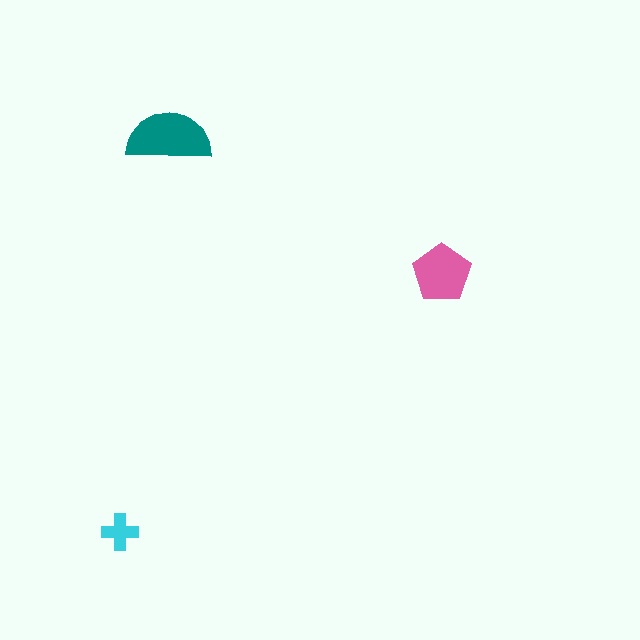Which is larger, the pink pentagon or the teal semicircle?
The teal semicircle.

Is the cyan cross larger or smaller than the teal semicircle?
Smaller.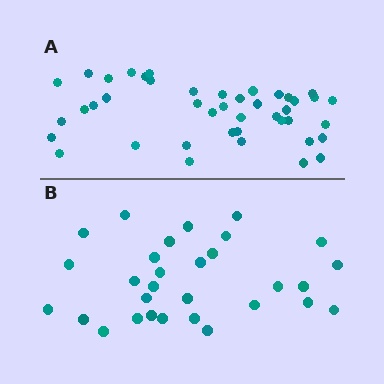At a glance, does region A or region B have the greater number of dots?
Region A (the top region) has more dots.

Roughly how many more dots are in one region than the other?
Region A has approximately 15 more dots than region B.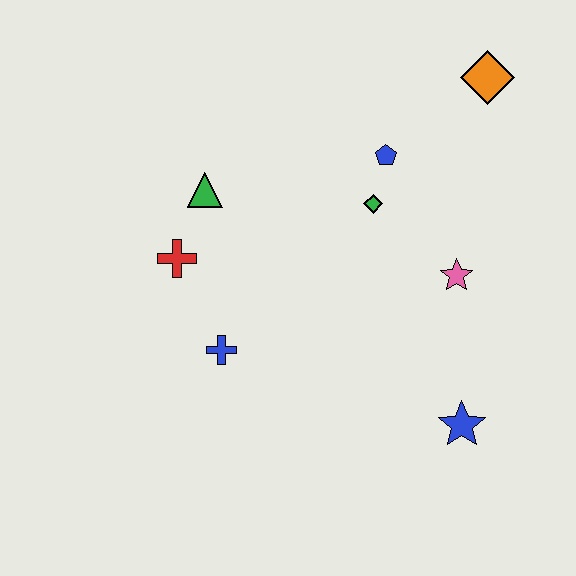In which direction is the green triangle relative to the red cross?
The green triangle is above the red cross.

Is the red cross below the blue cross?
No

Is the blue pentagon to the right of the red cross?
Yes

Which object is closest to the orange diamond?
The blue pentagon is closest to the orange diamond.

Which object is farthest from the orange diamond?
The blue cross is farthest from the orange diamond.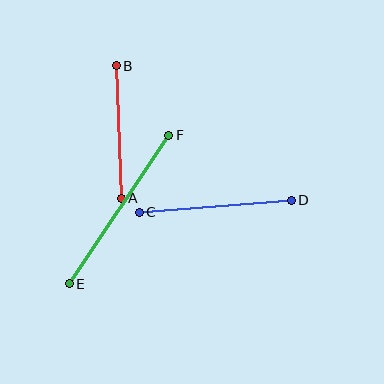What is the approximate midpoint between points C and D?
The midpoint is at approximately (215, 206) pixels.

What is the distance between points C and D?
The distance is approximately 152 pixels.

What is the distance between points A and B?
The distance is approximately 132 pixels.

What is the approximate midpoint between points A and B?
The midpoint is at approximately (119, 132) pixels.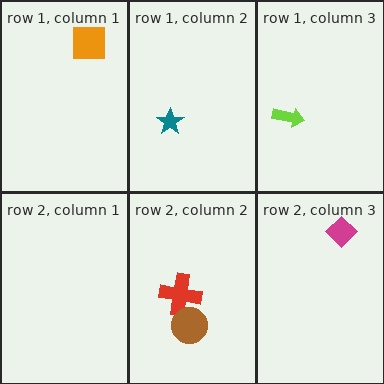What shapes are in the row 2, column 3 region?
The magenta diamond.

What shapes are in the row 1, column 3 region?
The lime arrow.